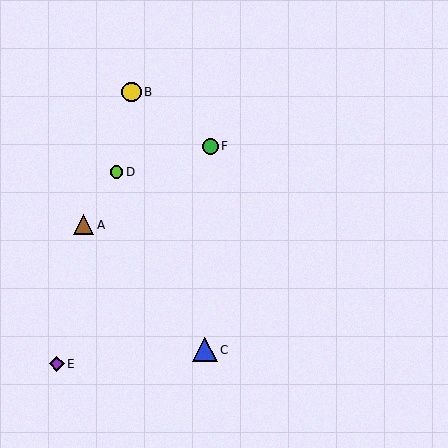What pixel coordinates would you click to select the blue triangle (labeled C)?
Click at (205, 350) to select the blue triangle C.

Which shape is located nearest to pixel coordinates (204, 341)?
The blue triangle (labeled C) at (205, 350) is nearest to that location.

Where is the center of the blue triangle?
The center of the blue triangle is at (205, 350).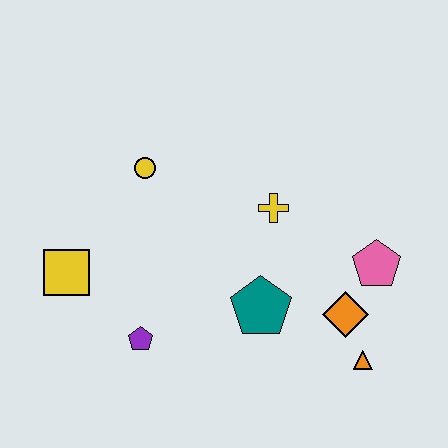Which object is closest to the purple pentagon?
The yellow square is closest to the purple pentagon.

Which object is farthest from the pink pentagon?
The yellow square is farthest from the pink pentagon.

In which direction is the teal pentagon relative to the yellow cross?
The teal pentagon is below the yellow cross.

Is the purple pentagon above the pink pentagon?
No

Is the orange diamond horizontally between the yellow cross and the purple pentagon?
No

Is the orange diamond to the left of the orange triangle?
Yes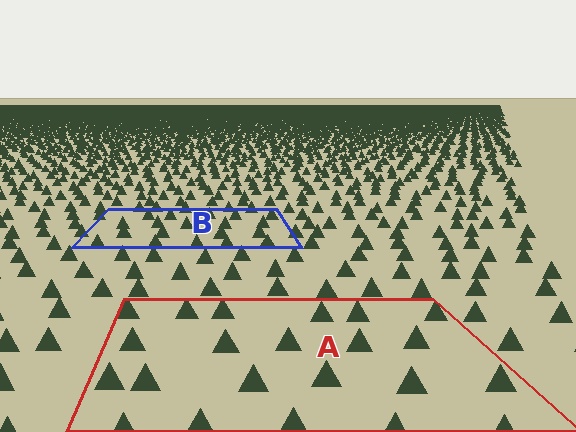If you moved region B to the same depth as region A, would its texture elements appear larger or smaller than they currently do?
They would appear larger. At a closer depth, the same texture elements are projected at a bigger on-screen size.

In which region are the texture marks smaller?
The texture marks are smaller in region B, because it is farther away.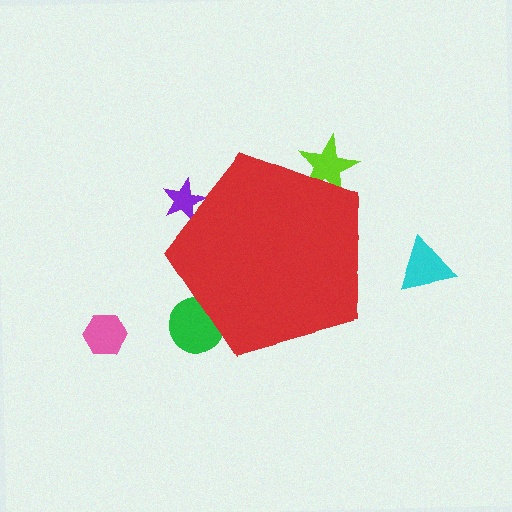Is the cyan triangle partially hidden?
No, the cyan triangle is fully visible.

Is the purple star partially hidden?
Yes, the purple star is partially hidden behind the red pentagon.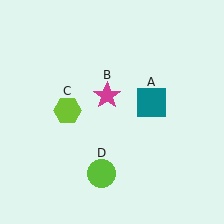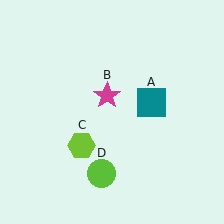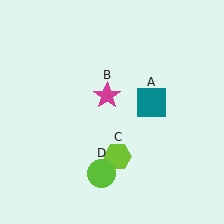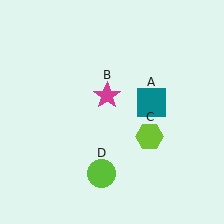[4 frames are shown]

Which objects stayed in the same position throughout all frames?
Teal square (object A) and magenta star (object B) and lime circle (object D) remained stationary.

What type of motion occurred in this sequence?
The lime hexagon (object C) rotated counterclockwise around the center of the scene.